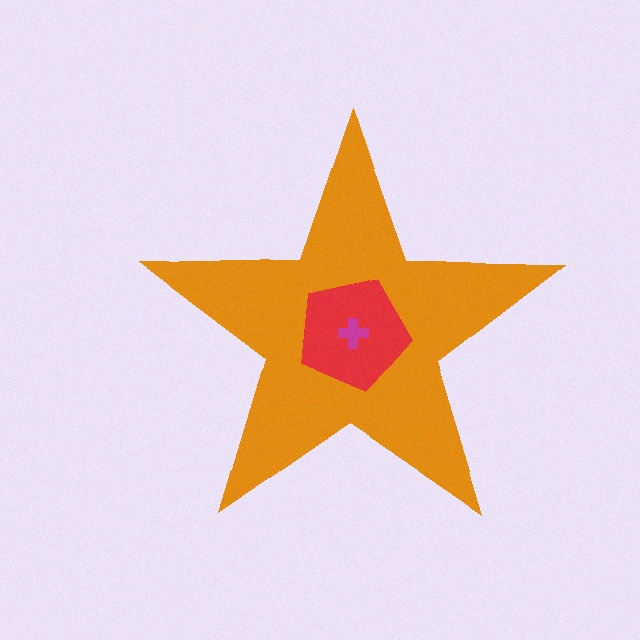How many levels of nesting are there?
3.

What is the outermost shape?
The orange star.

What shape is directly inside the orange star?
The red pentagon.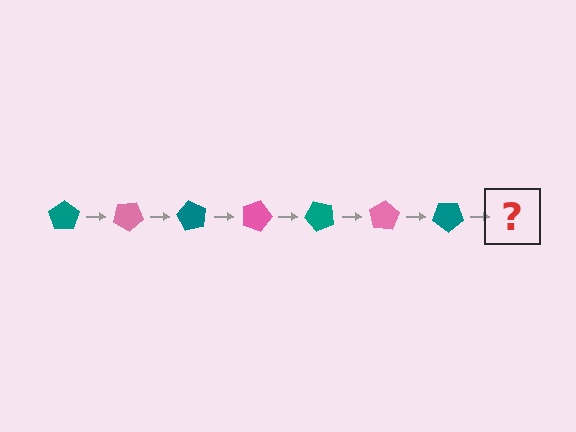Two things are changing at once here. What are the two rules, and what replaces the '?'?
The two rules are that it rotates 30 degrees each step and the color cycles through teal and pink. The '?' should be a pink pentagon, rotated 210 degrees from the start.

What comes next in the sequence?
The next element should be a pink pentagon, rotated 210 degrees from the start.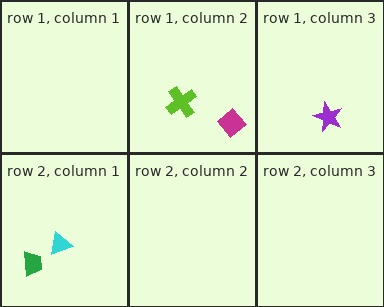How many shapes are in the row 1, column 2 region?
2.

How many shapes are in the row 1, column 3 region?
1.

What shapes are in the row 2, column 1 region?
The cyan triangle, the green trapezoid.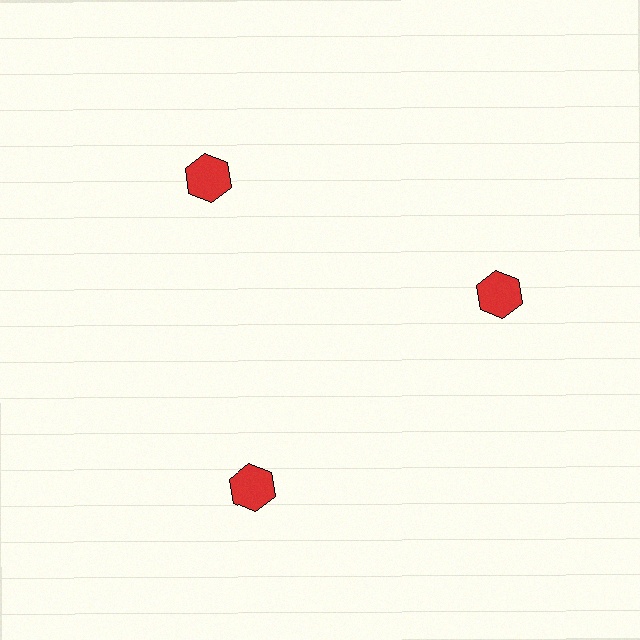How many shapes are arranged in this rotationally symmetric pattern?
There are 3 shapes, arranged in 3 groups of 1.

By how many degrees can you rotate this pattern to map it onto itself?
The pattern maps onto itself every 120 degrees of rotation.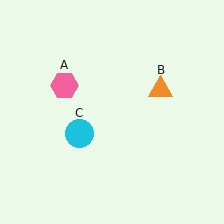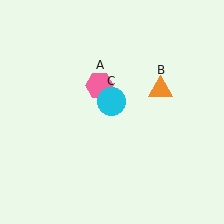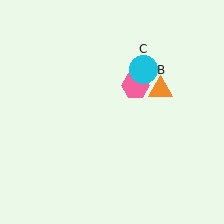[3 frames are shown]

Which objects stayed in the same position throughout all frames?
Orange triangle (object B) remained stationary.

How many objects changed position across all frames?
2 objects changed position: pink hexagon (object A), cyan circle (object C).